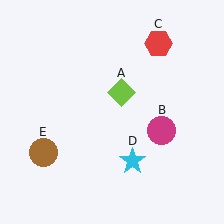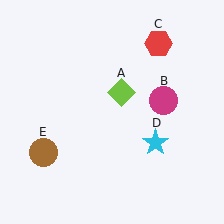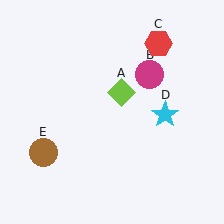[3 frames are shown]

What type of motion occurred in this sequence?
The magenta circle (object B), cyan star (object D) rotated counterclockwise around the center of the scene.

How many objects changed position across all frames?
2 objects changed position: magenta circle (object B), cyan star (object D).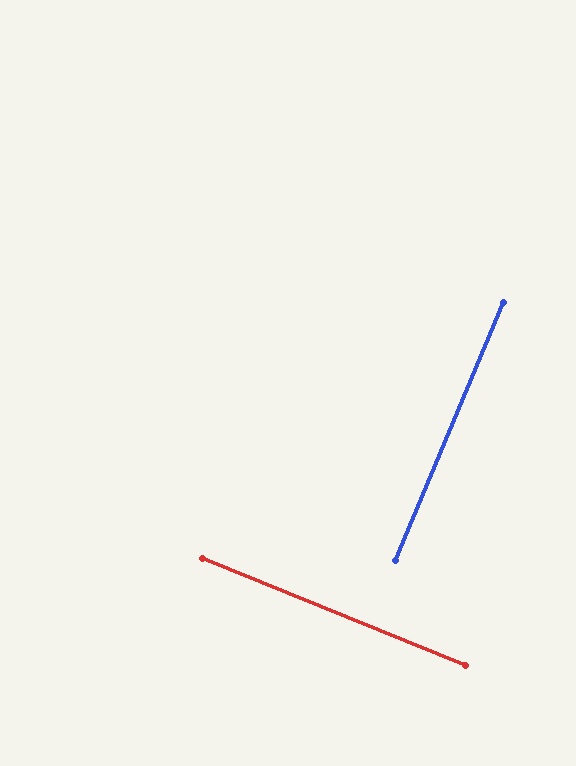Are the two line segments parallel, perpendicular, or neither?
Perpendicular — they meet at approximately 89°.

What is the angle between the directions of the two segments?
Approximately 89 degrees.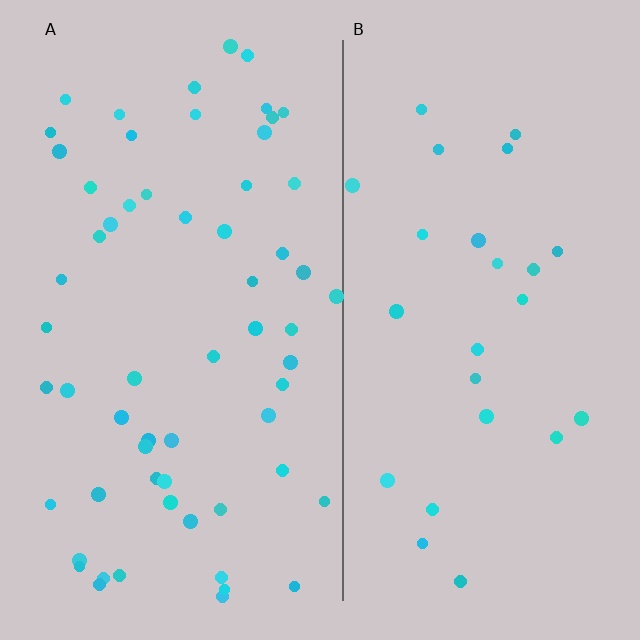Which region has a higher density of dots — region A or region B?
A (the left).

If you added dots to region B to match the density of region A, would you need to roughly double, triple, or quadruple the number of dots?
Approximately double.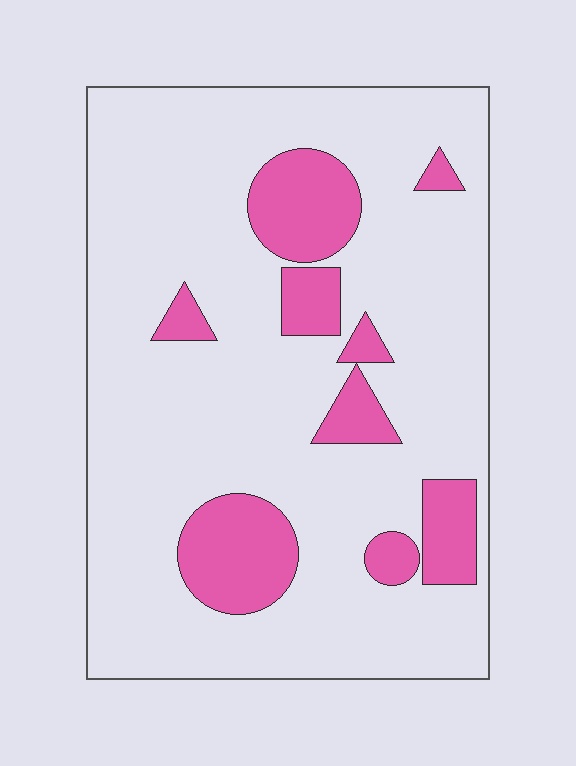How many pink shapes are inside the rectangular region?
9.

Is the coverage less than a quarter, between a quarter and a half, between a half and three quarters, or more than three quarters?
Less than a quarter.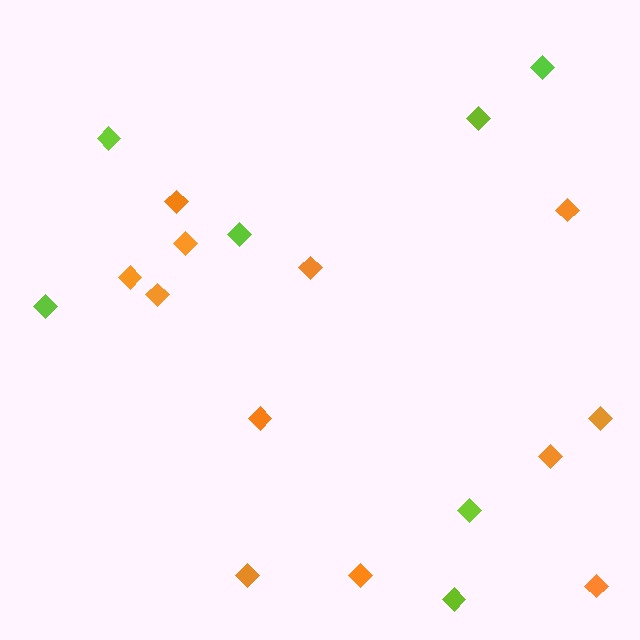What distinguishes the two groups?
There are 2 groups: one group of orange diamonds (12) and one group of lime diamonds (7).